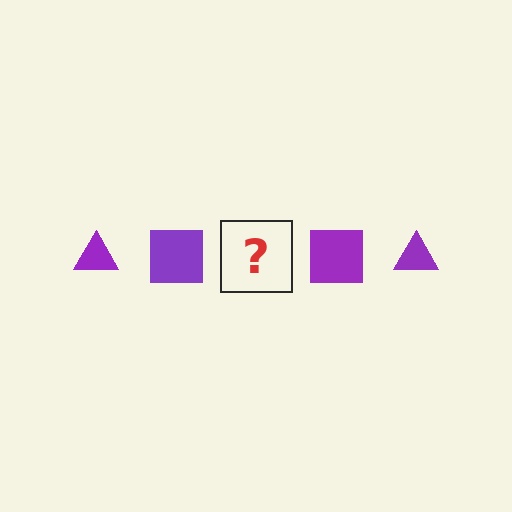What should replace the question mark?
The question mark should be replaced with a purple triangle.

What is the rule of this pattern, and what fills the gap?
The rule is that the pattern cycles through triangle, square shapes in purple. The gap should be filled with a purple triangle.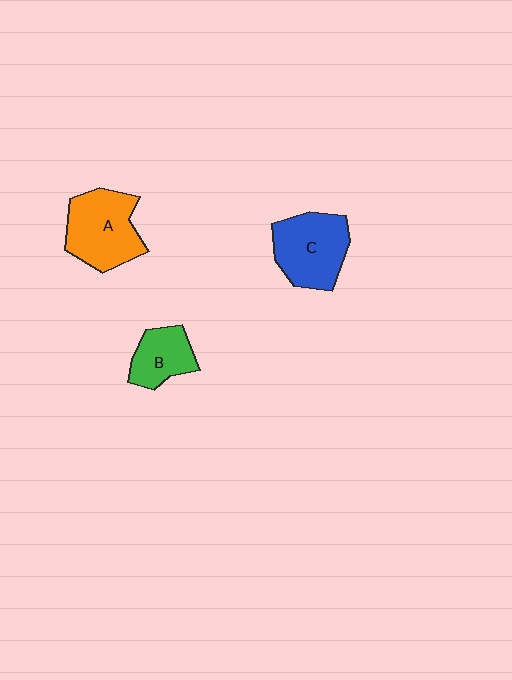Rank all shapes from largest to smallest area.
From largest to smallest: A (orange), C (blue), B (green).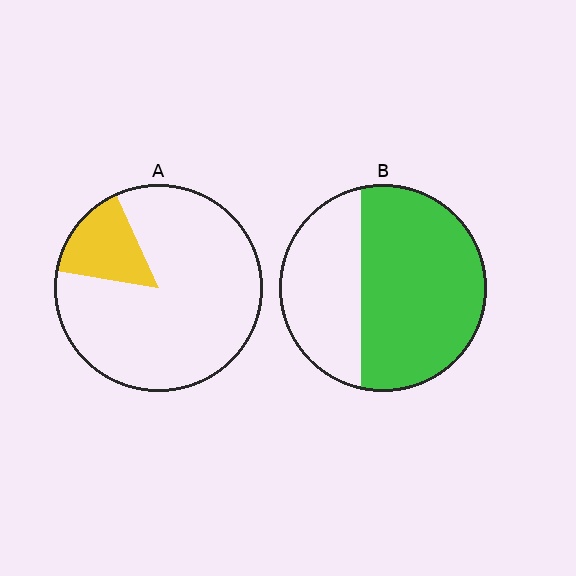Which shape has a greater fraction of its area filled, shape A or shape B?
Shape B.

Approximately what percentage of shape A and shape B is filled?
A is approximately 15% and B is approximately 65%.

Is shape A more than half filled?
No.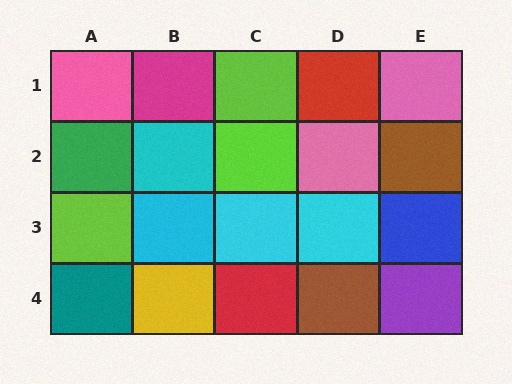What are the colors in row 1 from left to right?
Pink, magenta, lime, red, pink.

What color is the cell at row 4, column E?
Purple.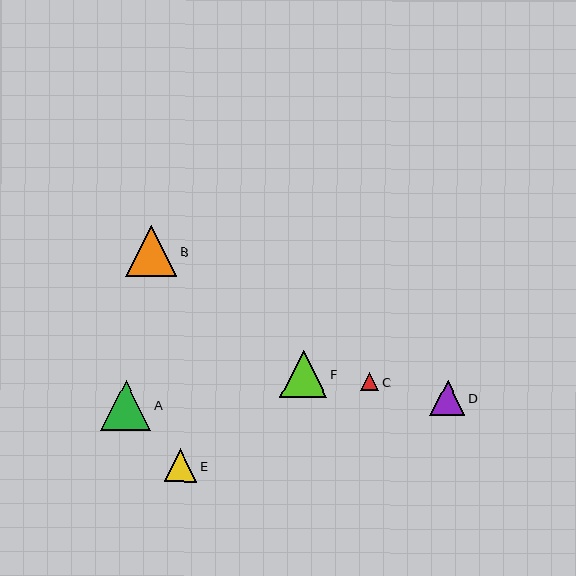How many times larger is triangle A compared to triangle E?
Triangle A is approximately 1.5 times the size of triangle E.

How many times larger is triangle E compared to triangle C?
Triangle E is approximately 1.7 times the size of triangle C.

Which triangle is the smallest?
Triangle C is the smallest with a size of approximately 19 pixels.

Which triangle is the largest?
Triangle B is the largest with a size of approximately 51 pixels.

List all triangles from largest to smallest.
From largest to smallest: B, A, F, D, E, C.